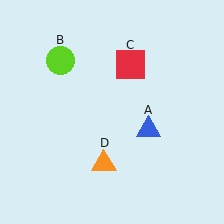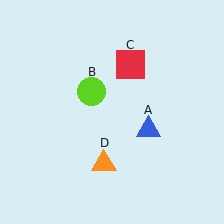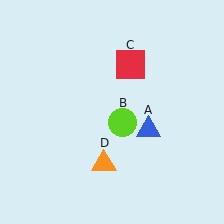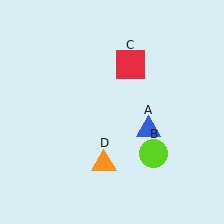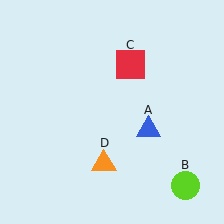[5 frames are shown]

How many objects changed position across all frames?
1 object changed position: lime circle (object B).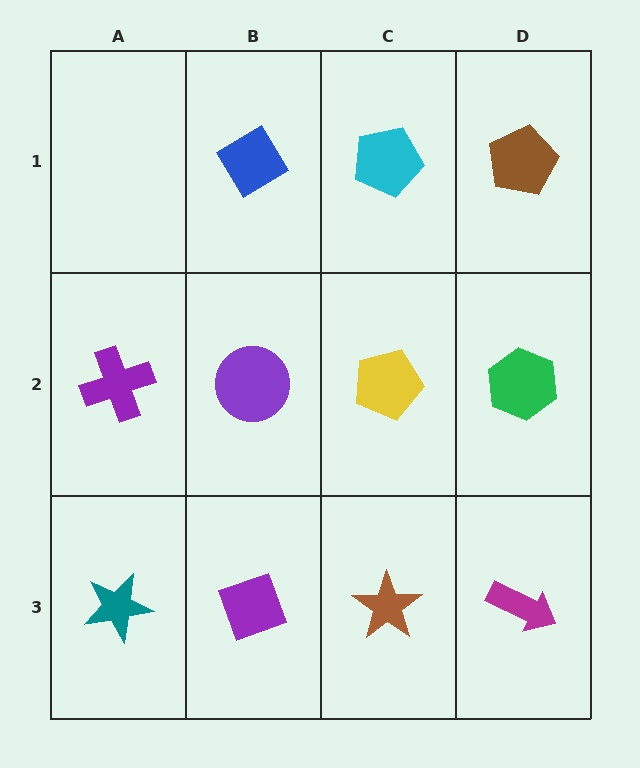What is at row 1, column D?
A brown pentagon.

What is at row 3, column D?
A magenta arrow.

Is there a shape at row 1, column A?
No, that cell is empty.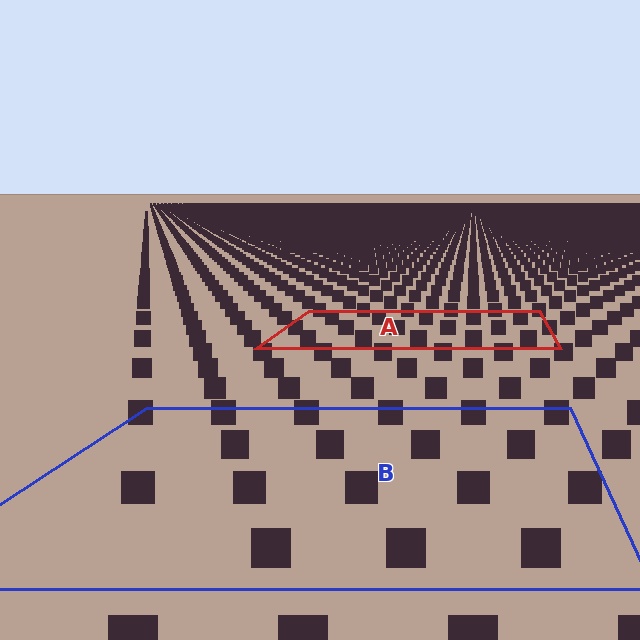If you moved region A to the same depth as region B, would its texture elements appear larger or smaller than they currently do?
They would appear larger. At a closer depth, the same texture elements are projected at a bigger on-screen size.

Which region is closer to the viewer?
Region B is closer. The texture elements there are larger and more spread out.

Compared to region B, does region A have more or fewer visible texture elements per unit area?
Region A has more texture elements per unit area — they are packed more densely because it is farther away.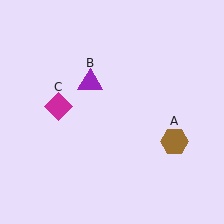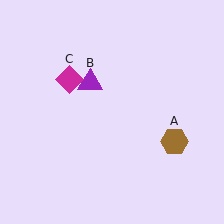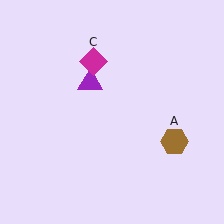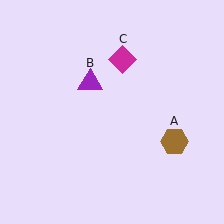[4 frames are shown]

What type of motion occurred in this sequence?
The magenta diamond (object C) rotated clockwise around the center of the scene.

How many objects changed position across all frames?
1 object changed position: magenta diamond (object C).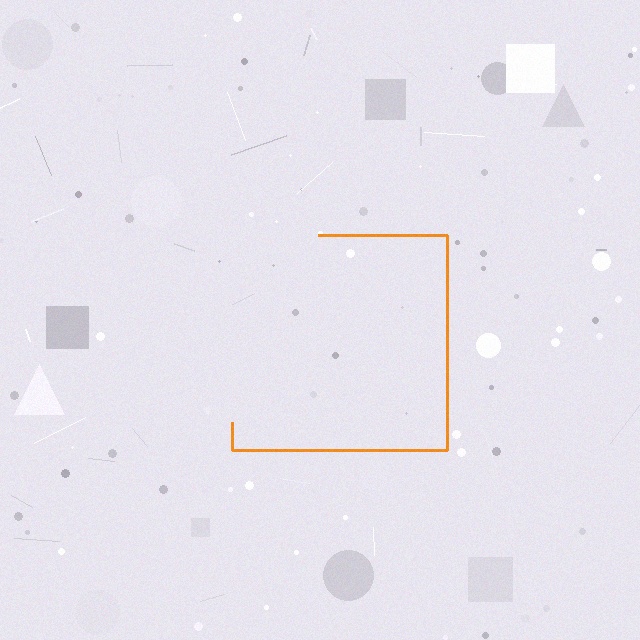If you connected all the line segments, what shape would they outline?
They would outline a square.